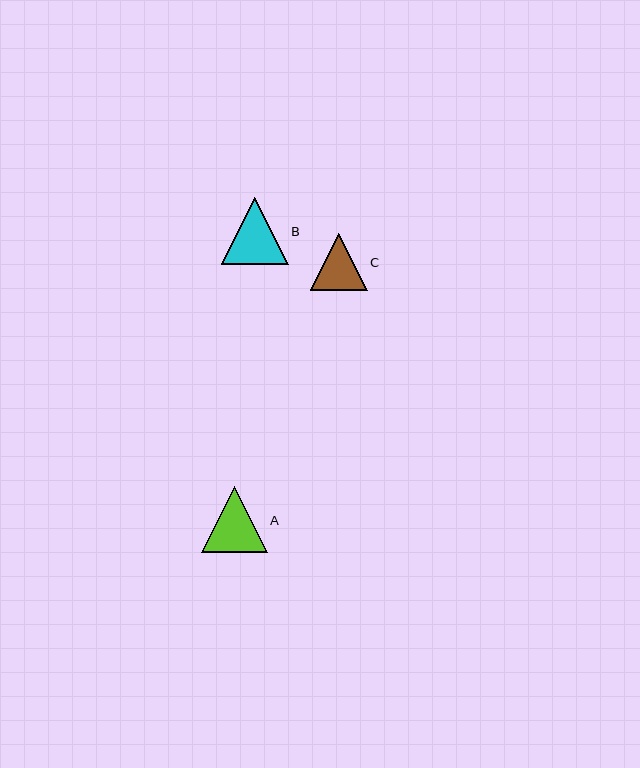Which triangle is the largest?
Triangle B is the largest with a size of approximately 67 pixels.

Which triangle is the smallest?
Triangle C is the smallest with a size of approximately 57 pixels.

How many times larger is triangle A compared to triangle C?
Triangle A is approximately 1.1 times the size of triangle C.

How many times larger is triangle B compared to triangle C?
Triangle B is approximately 1.2 times the size of triangle C.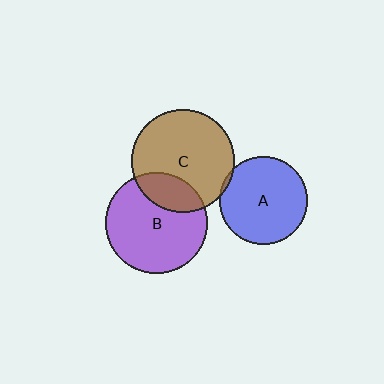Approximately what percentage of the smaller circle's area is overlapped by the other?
Approximately 25%.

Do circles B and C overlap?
Yes.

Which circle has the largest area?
Circle C (brown).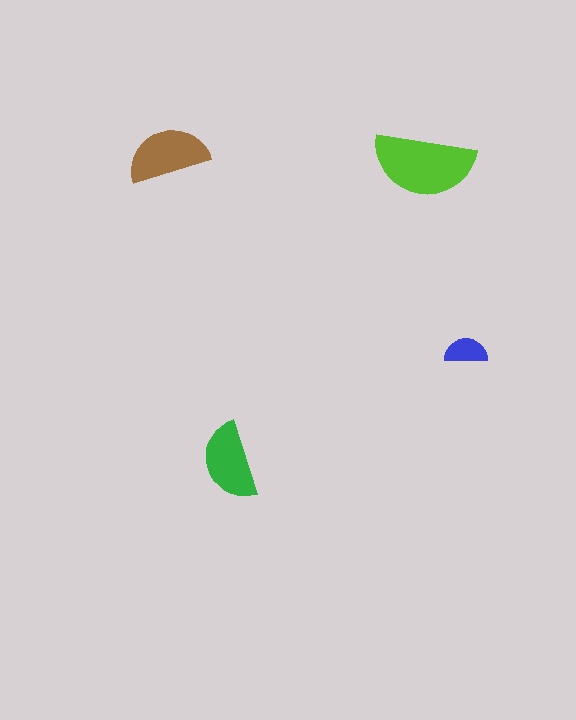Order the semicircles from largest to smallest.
the lime one, the brown one, the green one, the blue one.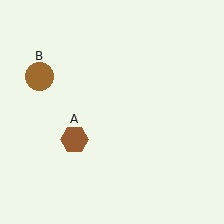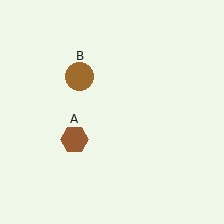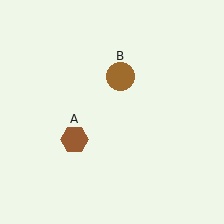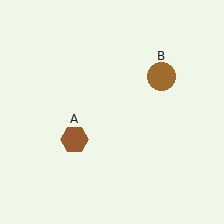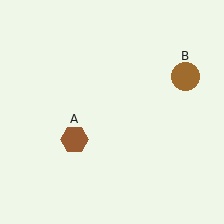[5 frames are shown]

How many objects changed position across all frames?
1 object changed position: brown circle (object B).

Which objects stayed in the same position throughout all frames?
Brown hexagon (object A) remained stationary.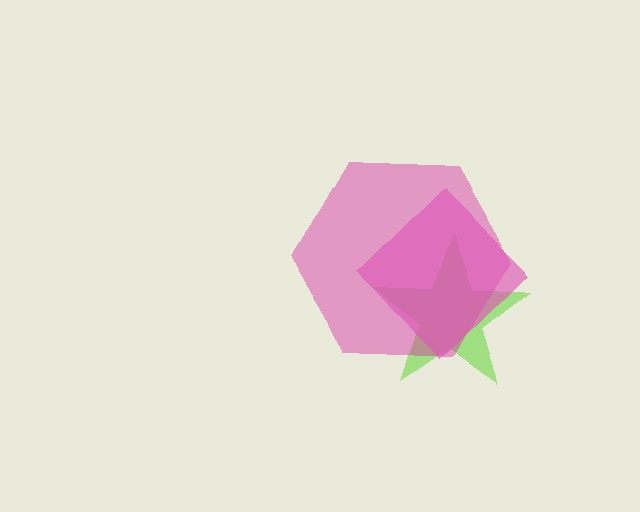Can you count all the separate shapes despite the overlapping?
Yes, there are 3 separate shapes.